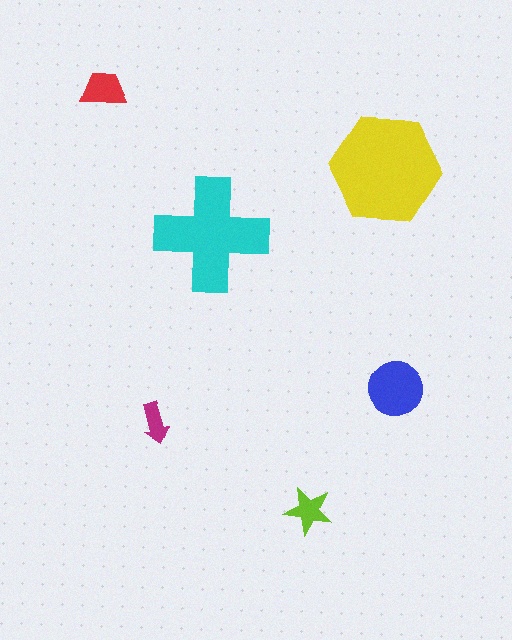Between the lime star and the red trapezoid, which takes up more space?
The red trapezoid.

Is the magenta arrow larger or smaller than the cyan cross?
Smaller.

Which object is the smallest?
The magenta arrow.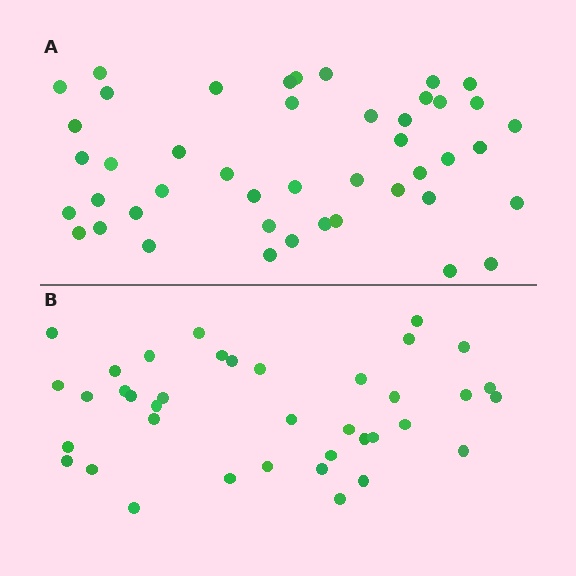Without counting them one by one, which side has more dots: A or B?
Region A (the top region) has more dots.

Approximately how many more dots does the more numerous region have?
Region A has roughly 8 or so more dots than region B.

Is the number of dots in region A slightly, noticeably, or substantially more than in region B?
Region A has only slightly more — the two regions are fairly close. The ratio is roughly 1.2 to 1.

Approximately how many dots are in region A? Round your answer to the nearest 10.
About 40 dots. (The exact count is 45, which rounds to 40.)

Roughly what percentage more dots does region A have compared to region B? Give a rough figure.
About 20% more.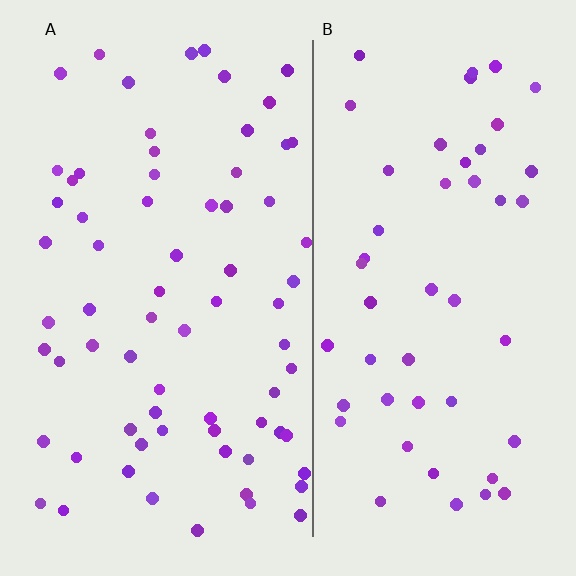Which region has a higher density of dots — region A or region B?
A (the left).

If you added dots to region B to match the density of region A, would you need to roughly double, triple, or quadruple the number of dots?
Approximately double.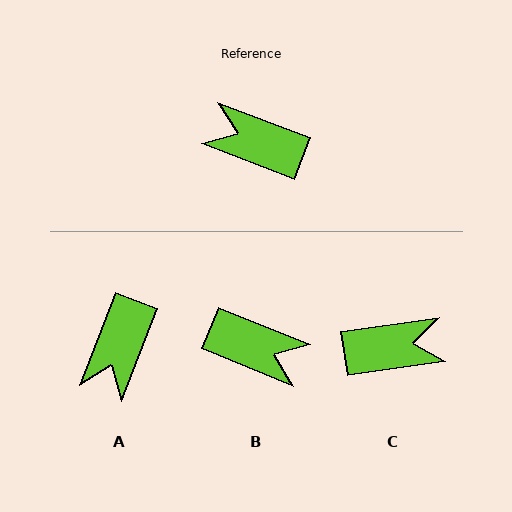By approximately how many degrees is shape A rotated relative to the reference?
Approximately 90 degrees counter-clockwise.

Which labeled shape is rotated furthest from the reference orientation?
B, about 179 degrees away.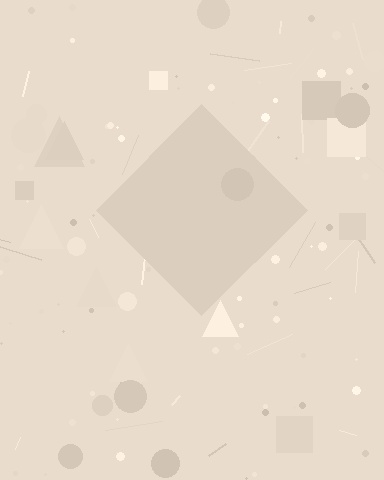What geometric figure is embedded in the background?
A diamond is embedded in the background.